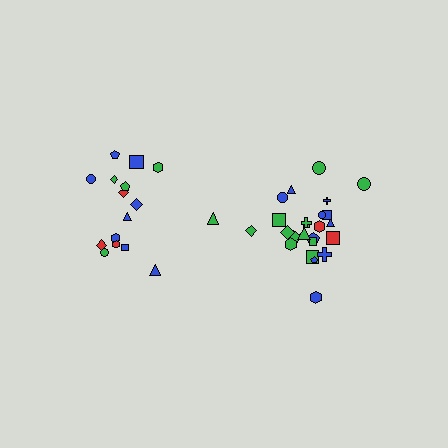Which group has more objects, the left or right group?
The right group.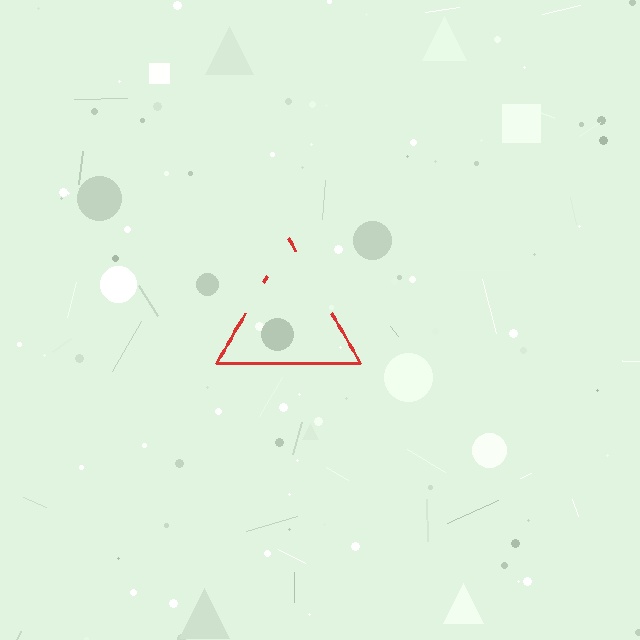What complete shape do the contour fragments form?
The contour fragments form a triangle.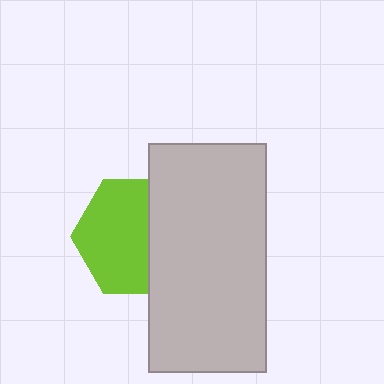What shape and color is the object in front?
The object in front is a light gray rectangle.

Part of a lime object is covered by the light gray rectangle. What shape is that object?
It is a hexagon.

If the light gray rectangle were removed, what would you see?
You would see the complete lime hexagon.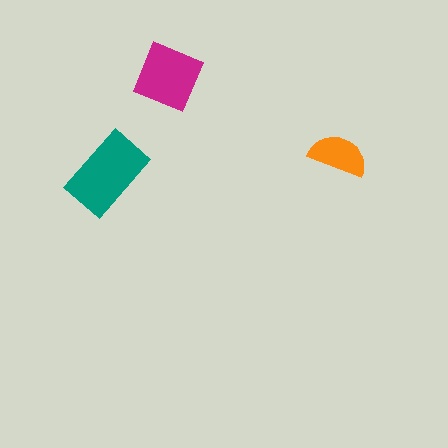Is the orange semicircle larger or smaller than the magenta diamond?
Smaller.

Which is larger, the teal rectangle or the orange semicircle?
The teal rectangle.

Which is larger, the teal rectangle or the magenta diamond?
The teal rectangle.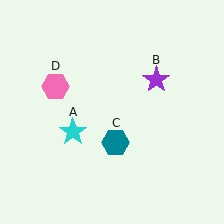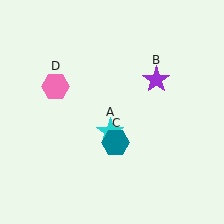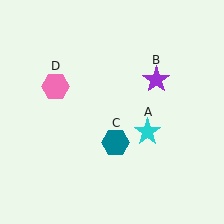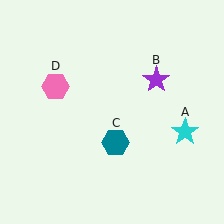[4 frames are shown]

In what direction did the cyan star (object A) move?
The cyan star (object A) moved right.